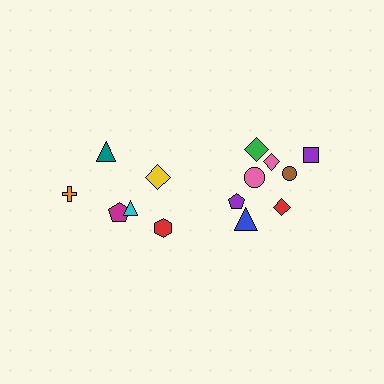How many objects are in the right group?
There are 8 objects.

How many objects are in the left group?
There are 6 objects.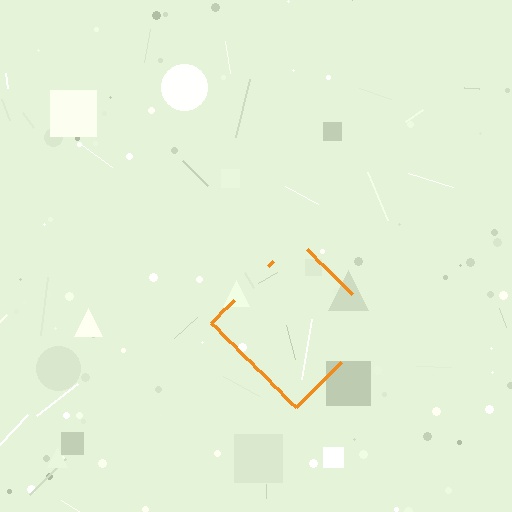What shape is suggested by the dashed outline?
The dashed outline suggests a diamond.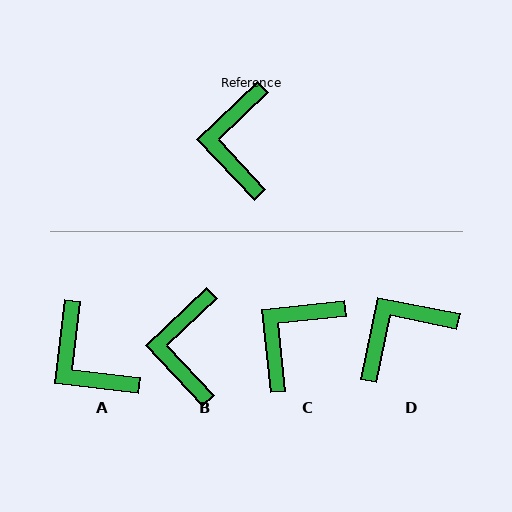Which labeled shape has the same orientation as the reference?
B.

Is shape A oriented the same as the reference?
No, it is off by about 40 degrees.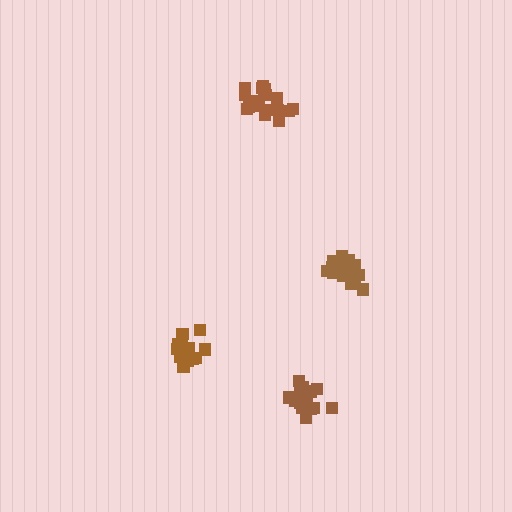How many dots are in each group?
Group 1: 20 dots, Group 2: 17 dots, Group 3: 15 dots, Group 4: 20 dots (72 total).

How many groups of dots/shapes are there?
There are 4 groups.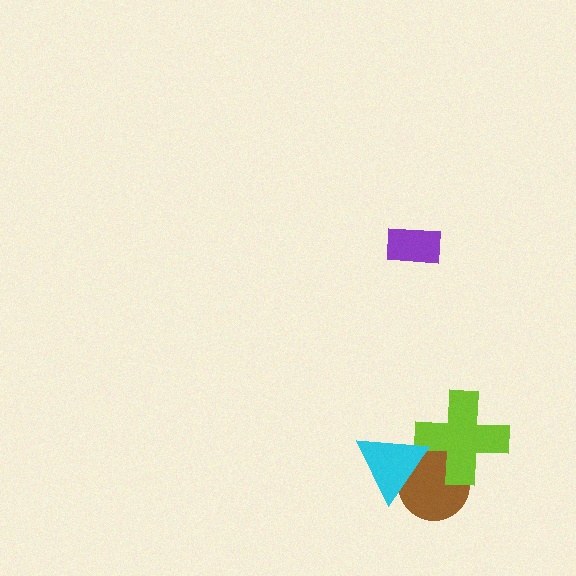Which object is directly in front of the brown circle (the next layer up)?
The lime cross is directly in front of the brown circle.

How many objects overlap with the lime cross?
2 objects overlap with the lime cross.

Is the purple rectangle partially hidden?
No, no other shape covers it.